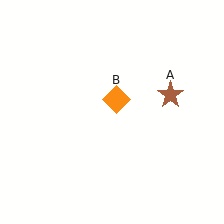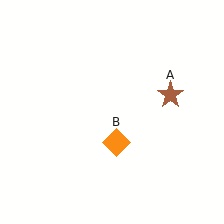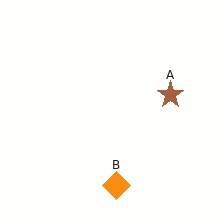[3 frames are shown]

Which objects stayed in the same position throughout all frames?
Brown star (object A) remained stationary.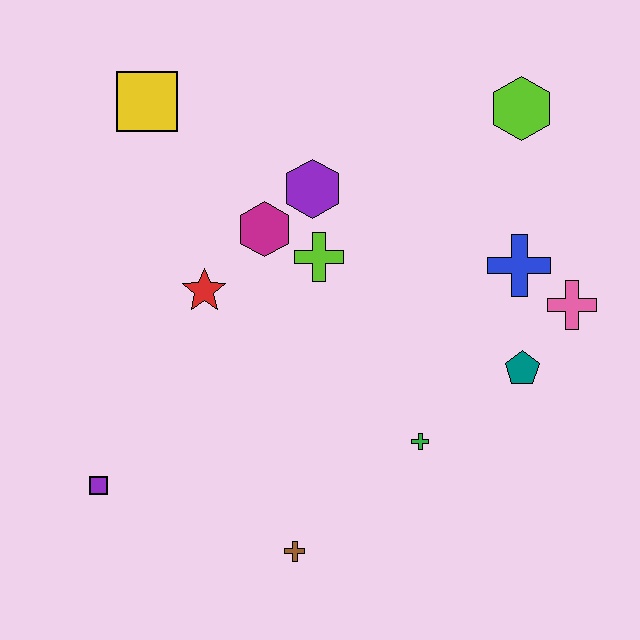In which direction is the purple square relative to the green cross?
The purple square is to the left of the green cross.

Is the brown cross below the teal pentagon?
Yes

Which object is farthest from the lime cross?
The purple square is farthest from the lime cross.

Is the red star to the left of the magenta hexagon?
Yes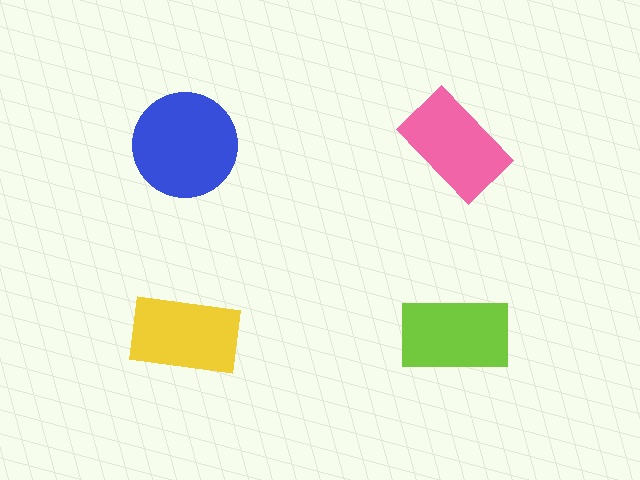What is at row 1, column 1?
A blue circle.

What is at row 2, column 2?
A lime rectangle.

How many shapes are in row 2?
2 shapes.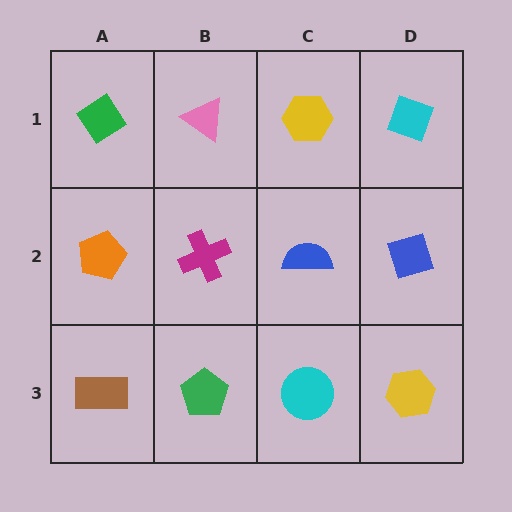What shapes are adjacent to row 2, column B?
A pink triangle (row 1, column B), a green pentagon (row 3, column B), an orange pentagon (row 2, column A), a blue semicircle (row 2, column C).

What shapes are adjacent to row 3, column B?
A magenta cross (row 2, column B), a brown rectangle (row 3, column A), a cyan circle (row 3, column C).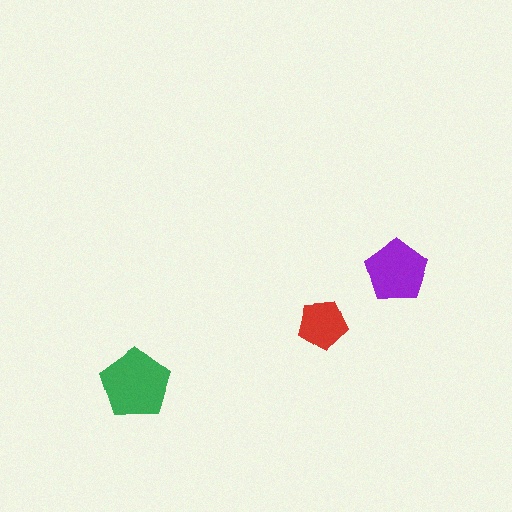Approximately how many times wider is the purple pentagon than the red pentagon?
About 1.5 times wider.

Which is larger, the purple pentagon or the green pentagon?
The green one.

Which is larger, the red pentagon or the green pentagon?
The green one.